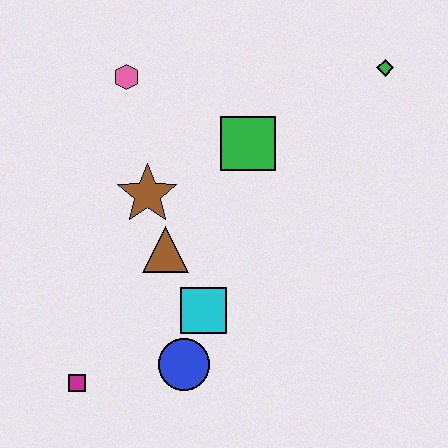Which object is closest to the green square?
The brown star is closest to the green square.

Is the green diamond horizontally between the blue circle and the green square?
No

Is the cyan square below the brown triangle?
Yes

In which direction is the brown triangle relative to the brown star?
The brown triangle is below the brown star.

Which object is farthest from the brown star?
The green diamond is farthest from the brown star.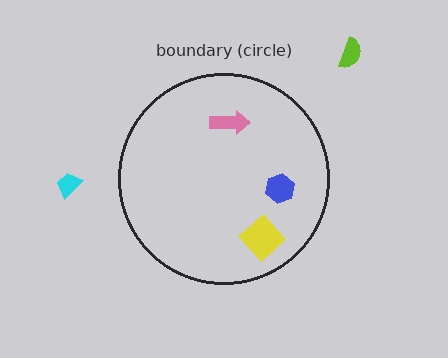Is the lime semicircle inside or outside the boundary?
Outside.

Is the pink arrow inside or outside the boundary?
Inside.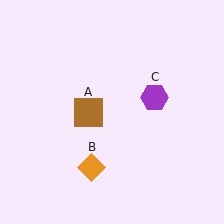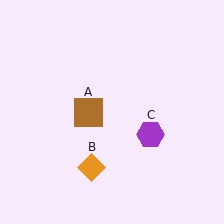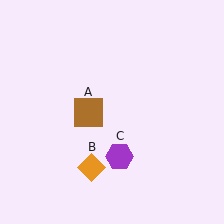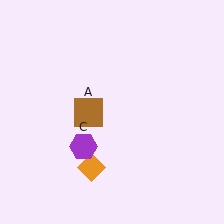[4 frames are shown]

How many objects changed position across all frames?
1 object changed position: purple hexagon (object C).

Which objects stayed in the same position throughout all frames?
Brown square (object A) and orange diamond (object B) remained stationary.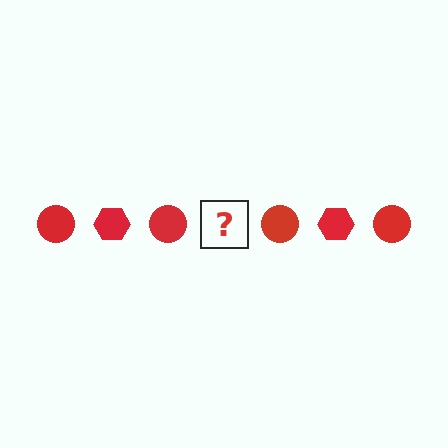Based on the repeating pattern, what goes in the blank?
The blank should be a red hexagon.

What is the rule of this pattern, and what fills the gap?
The rule is that the pattern cycles through circle, hexagon shapes in red. The gap should be filled with a red hexagon.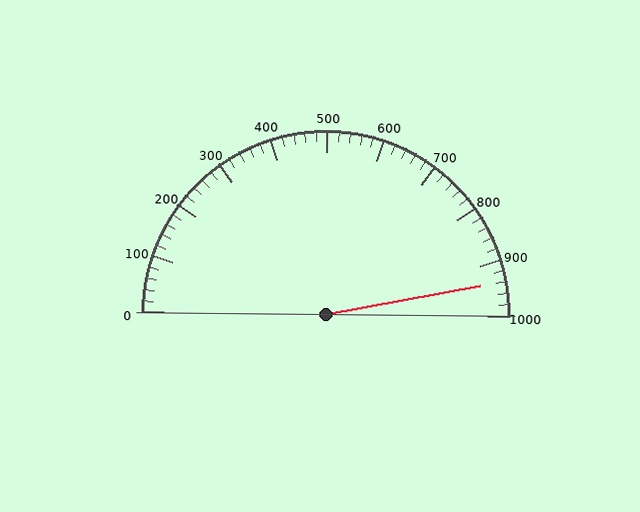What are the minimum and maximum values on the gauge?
The gauge ranges from 0 to 1000.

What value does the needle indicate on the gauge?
The needle indicates approximately 940.